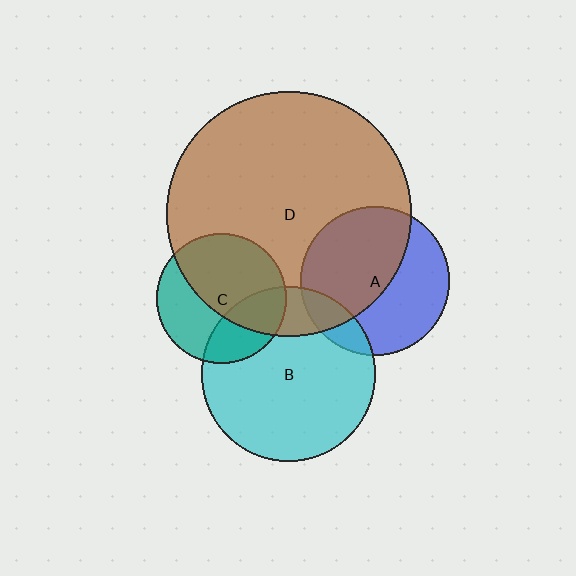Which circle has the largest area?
Circle D (brown).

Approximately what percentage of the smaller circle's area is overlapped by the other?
Approximately 55%.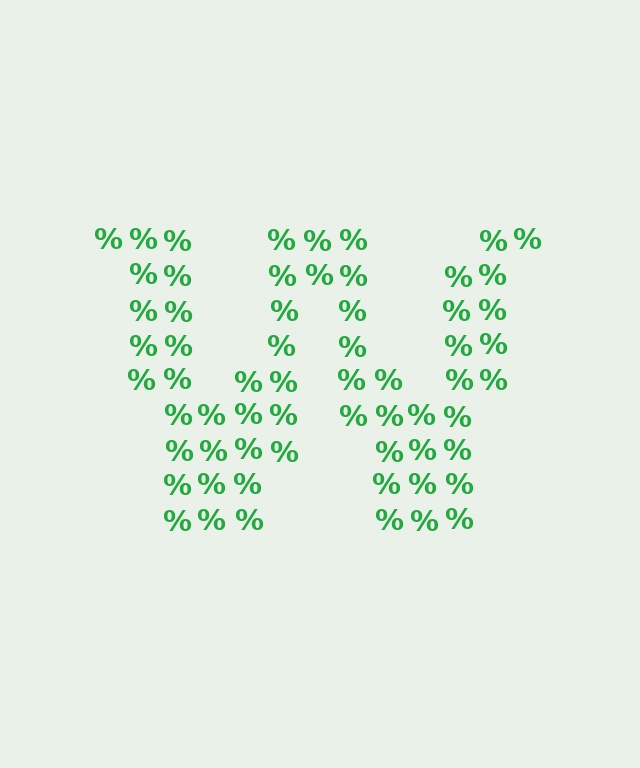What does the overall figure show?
The overall figure shows the letter W.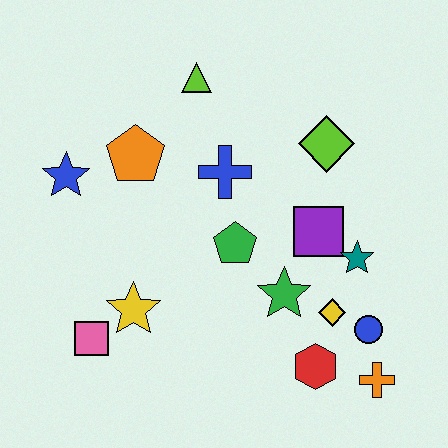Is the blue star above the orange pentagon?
No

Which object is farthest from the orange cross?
The blue star is farthest from the orange cross.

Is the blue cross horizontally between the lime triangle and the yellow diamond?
Yes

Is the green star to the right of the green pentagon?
Yes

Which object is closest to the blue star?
The orange pentagon is closest to the blue star.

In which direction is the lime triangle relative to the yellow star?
The lime triangle is above the yellow star.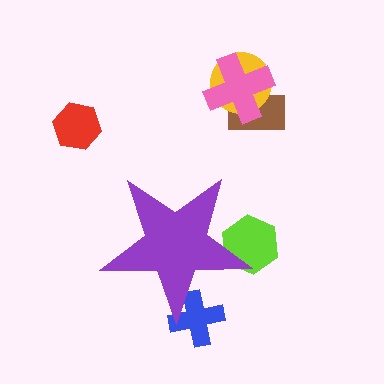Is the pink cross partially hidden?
No, the pink cross is fully visible.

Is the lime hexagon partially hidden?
Yes, the lime hexagon is partially hidden behind the purple star.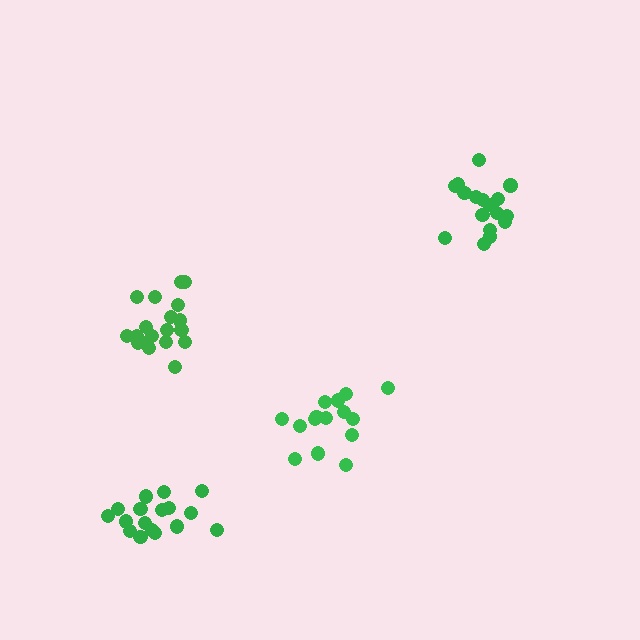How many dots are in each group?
Group 1: 17 dots, Group 2: 15 dots, Group 3: 17 dots, Group 4: 19 dots (68 total).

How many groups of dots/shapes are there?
There are 4 groups.